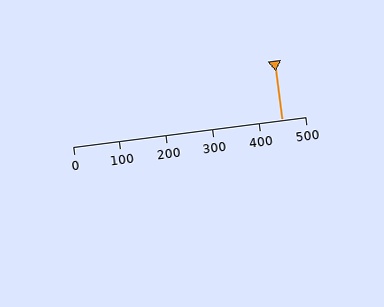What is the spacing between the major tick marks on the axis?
The major ticks are spaced 100 apart.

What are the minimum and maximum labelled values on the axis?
The axis runs from 0 to 500.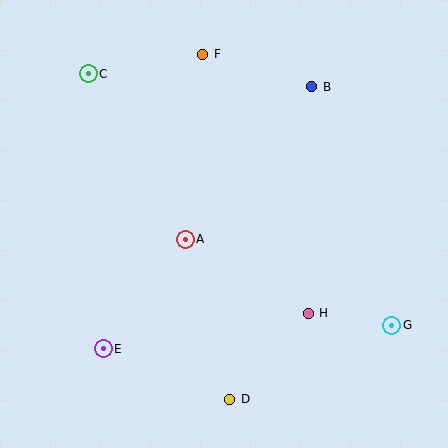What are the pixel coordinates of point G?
Point G is at (392, 325).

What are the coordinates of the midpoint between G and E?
The midpoint between G and E is at (247, 337).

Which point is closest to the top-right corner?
Point B is closest to the top-right corner.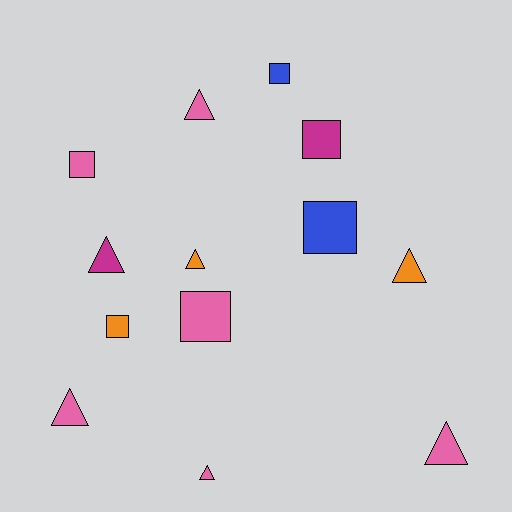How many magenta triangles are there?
There is 1 magenta triangle.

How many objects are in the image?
There are 13 objects.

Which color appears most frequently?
Pink, with 6 objects.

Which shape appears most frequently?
Triangle, with 7 objects.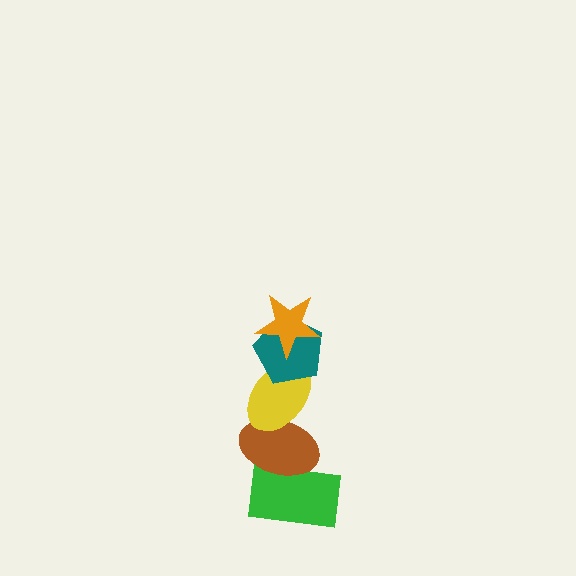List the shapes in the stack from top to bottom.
From top to bottom: the orange star, the teal pentagon, the yellow ellipse, the brown ellipse, the green rectangle.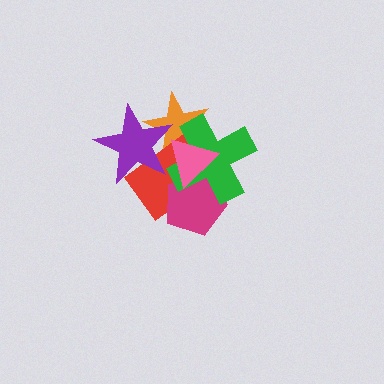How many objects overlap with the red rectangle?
5 objects overlap with the red rectangle.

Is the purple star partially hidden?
Yes, it is partially covered by another shape.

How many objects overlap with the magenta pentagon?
3 objects overlap with the magenta pentagon.